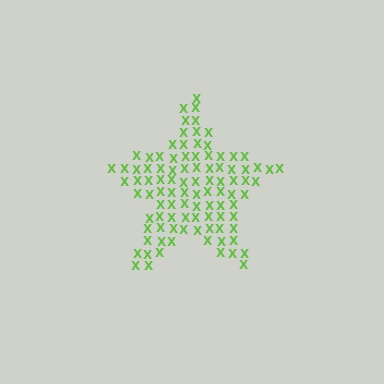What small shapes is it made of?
It is made of small letter X's.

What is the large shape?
The large shape is a star.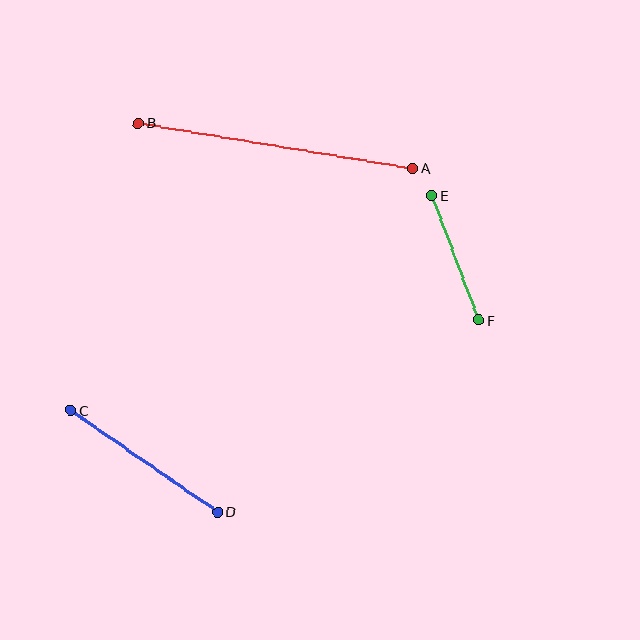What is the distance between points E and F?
The distance is approximately 133 pixels.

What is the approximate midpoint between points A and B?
The midpoint is at approximately (275, 146) pixels.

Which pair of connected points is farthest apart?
Points A and B are farthest apart.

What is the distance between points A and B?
The distance is approximately 278 pixels.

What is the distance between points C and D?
The distance is approximately 179 pixels.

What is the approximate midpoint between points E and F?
The midpoint is at approximately (455, 258) pixels.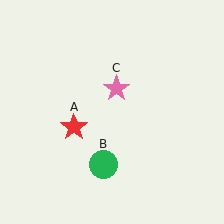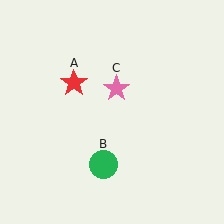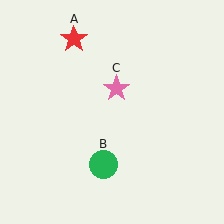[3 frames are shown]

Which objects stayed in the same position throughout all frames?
Green circle (object B) and pink star (object C) remained stationary.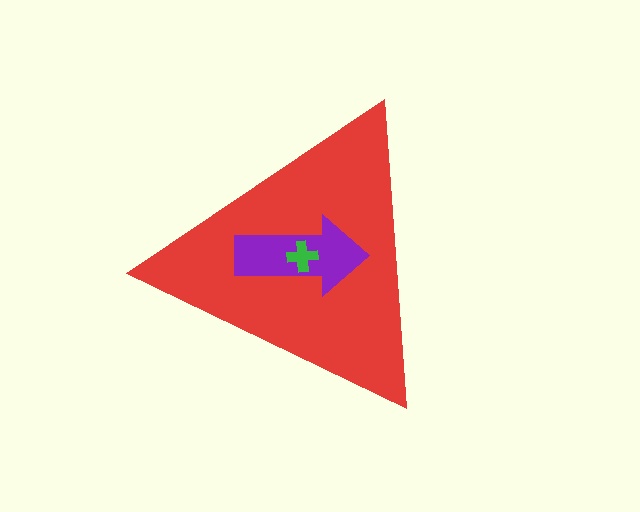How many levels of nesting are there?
3.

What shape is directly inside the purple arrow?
The green cross.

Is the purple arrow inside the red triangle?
Yes.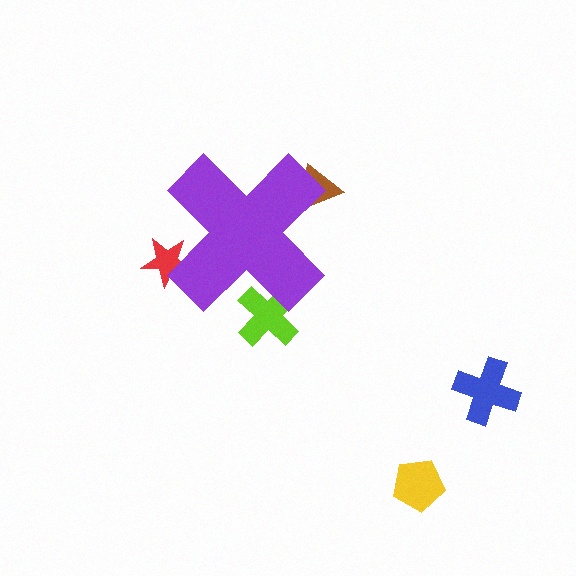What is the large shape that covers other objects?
A purple cross.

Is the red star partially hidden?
Yes, the red star is partially hidden behind the purple cross.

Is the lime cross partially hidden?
Yes, the lime cross is partially hidden behind the purple cross.